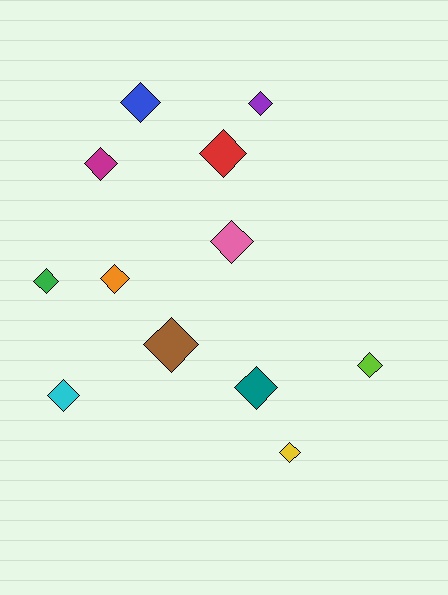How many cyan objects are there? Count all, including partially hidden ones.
There is 1 cyan object.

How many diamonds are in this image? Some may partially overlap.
There are 12 diamonds.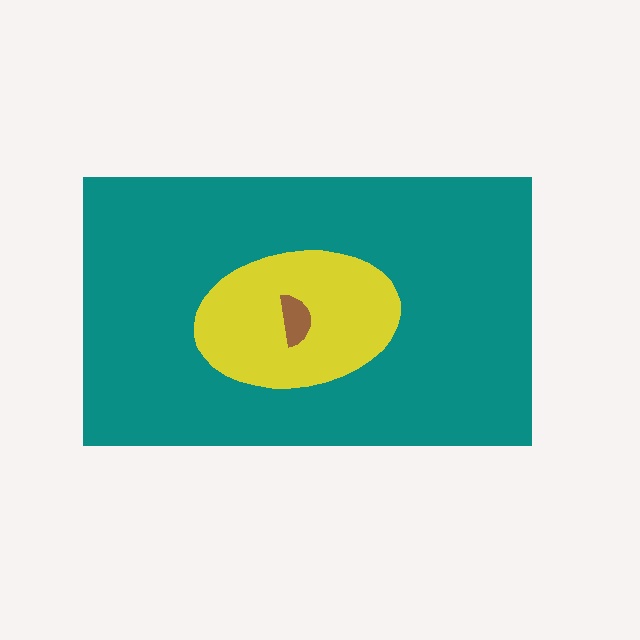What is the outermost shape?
The teal rectangle.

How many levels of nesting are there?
3.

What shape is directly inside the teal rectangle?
The yellow ellipse.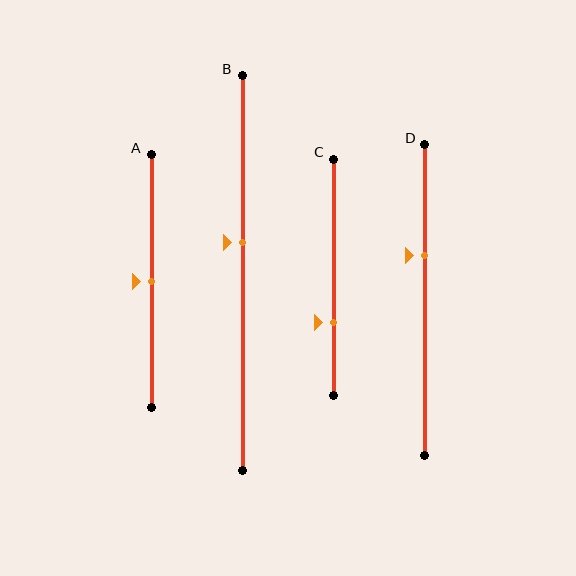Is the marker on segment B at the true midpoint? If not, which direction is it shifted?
No, the marker on segment B is shifted upward by about 8% of the segment length.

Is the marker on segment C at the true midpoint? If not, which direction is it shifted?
No, the marker on segment C is shifted downward by about 19% of the segment length.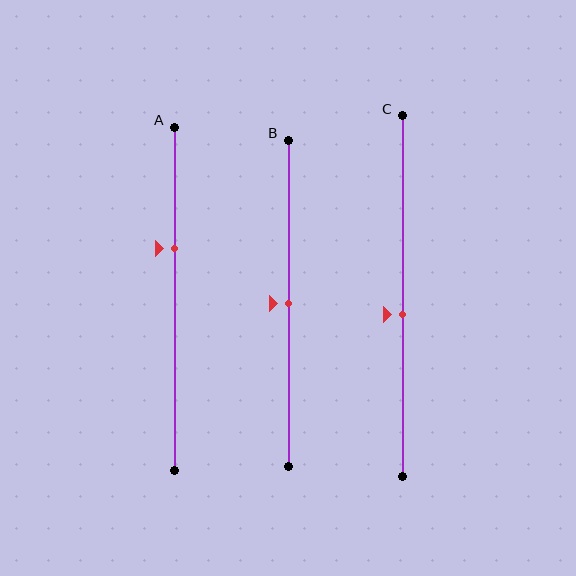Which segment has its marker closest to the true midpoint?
Segment B has its marker closest to the true midpoint.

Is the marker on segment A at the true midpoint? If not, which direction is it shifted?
No, the marker on segment A is shifted upward by about 15% of the segment length.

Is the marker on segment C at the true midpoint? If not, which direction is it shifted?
No, the marker on segment C is shifted downward by about 5% of the segment length.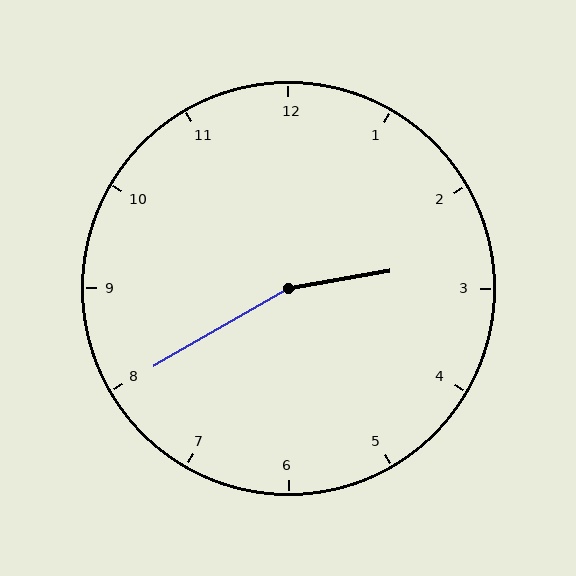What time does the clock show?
2:40.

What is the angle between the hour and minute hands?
Approximately 160 degrees.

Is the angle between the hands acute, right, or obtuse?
It is obtuse.